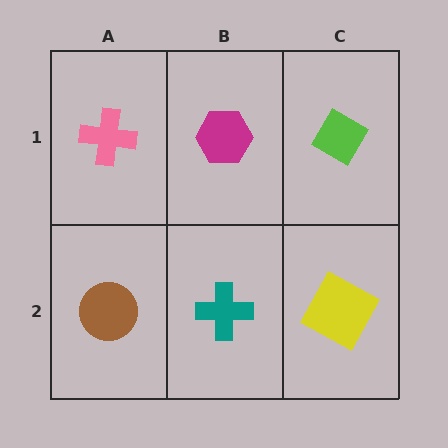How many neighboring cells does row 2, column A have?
2.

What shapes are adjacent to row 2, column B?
A magenta hexagon (row 1, column B), a brown circle (row 2, column A), a yellow square (row 2, column C).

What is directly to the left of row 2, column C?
A teal cross.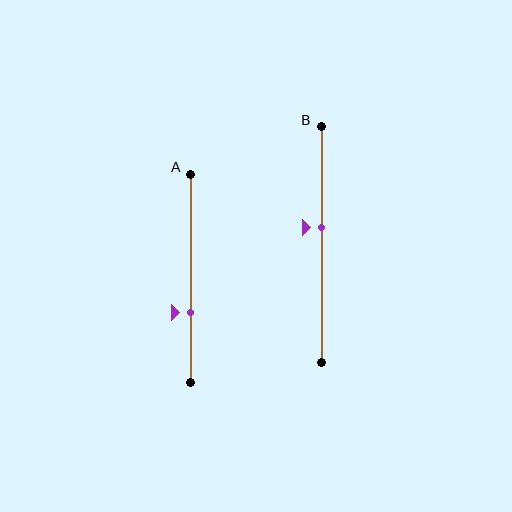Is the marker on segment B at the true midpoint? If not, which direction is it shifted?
No, the marker on segment B is shifted upward by about 7% of the segment length.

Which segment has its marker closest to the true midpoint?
Segment B has its marker closest to the true midpoint.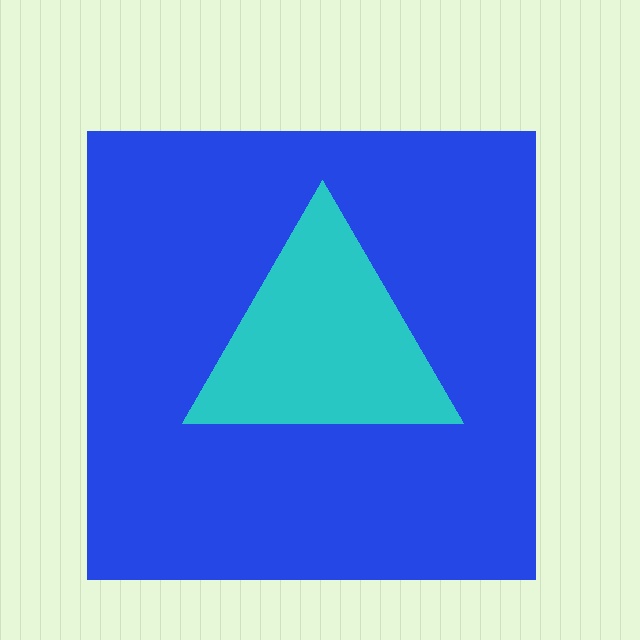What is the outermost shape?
The blue square.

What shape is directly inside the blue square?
The cyan triangle.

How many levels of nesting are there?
2.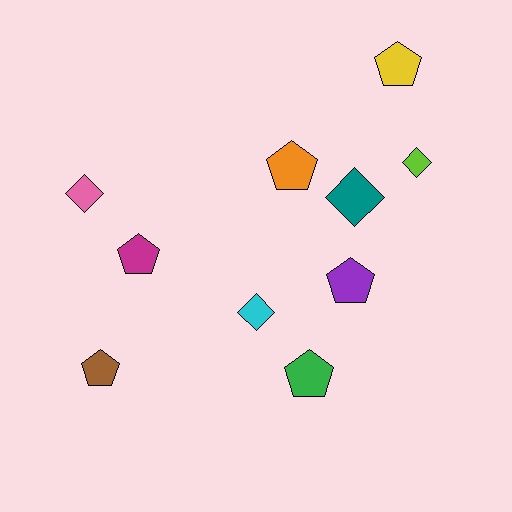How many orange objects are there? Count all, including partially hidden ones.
There is 1 orange object.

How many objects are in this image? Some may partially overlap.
There are 10 objects.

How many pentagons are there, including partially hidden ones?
There are 6 pentagons.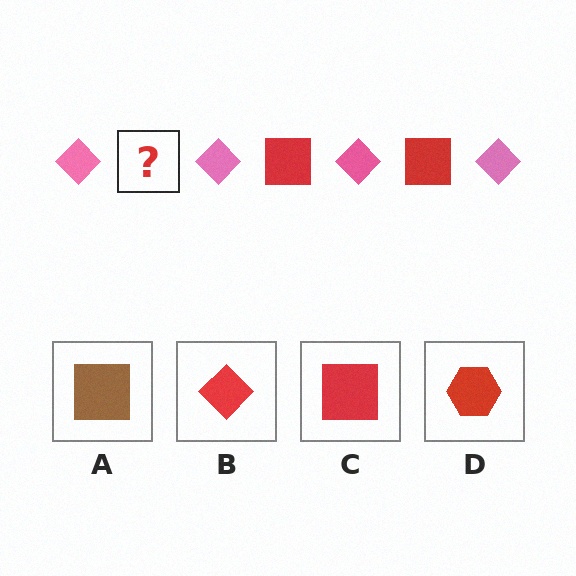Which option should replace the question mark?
Option C.